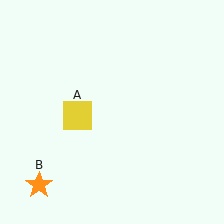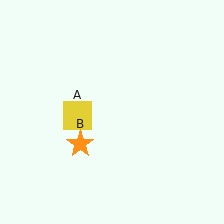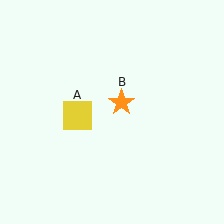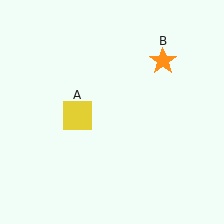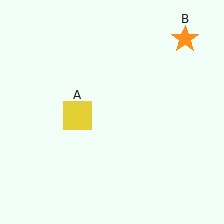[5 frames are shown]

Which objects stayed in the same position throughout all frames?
Yellow square (object A) remained stationary.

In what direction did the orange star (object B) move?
The orange star (object B) moved up and to the right.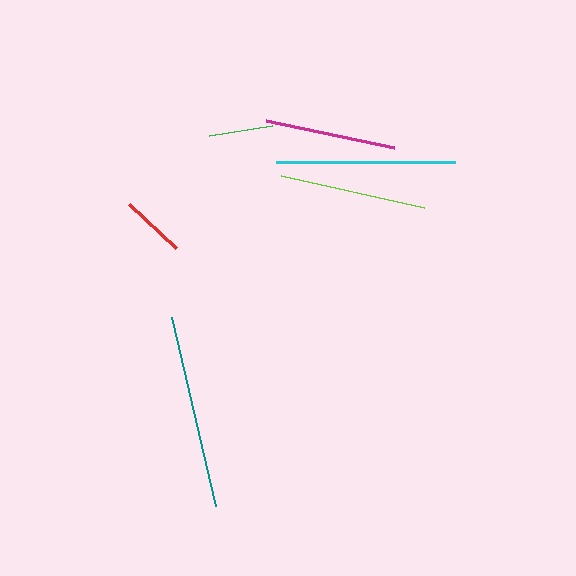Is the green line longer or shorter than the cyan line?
The cyan line is longer than the green line.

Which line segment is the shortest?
The green line is the shortest at approximately 63 pixels.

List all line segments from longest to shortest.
From longest to shortest: teal, cyan, lime, magenta, red, green.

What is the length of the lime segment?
The lime segment is approximately 147 pixels long.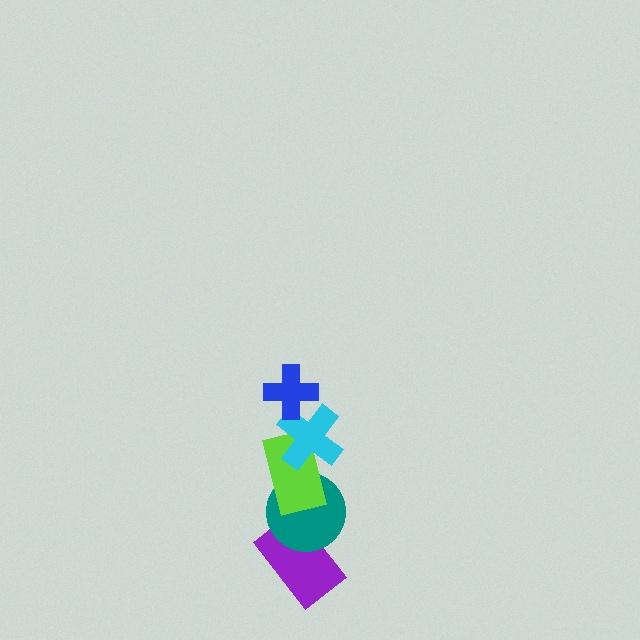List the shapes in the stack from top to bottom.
From top to bottom: the blue cross, the cyan cross, the lime rectangle, the teal circle, the purple rectangle.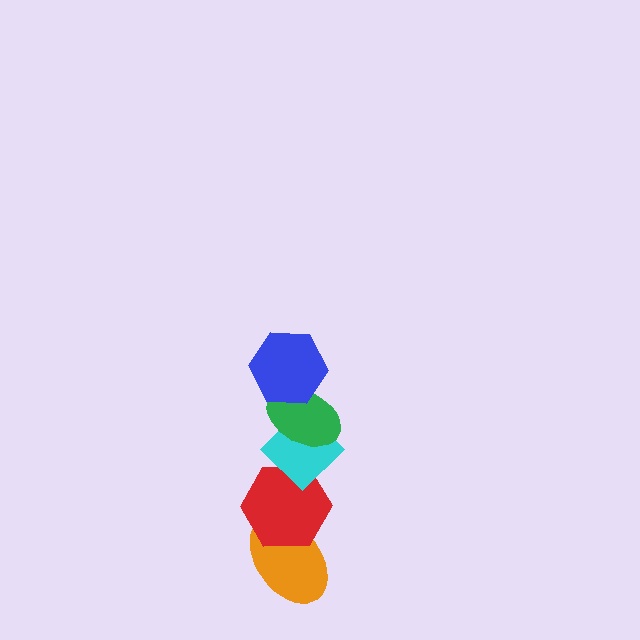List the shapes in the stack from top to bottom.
From top to bottom: the blue hexagon, the green ellipse, the cyan diamond, the red hexagon, the orange ellipse.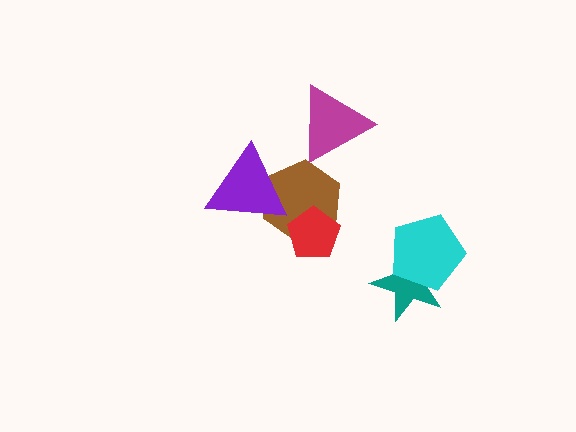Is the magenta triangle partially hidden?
No, no other shape covers it.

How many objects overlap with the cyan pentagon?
1 object overlaps with the cyan pentagon.